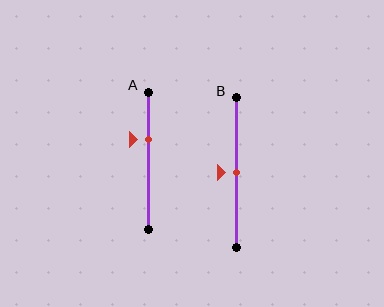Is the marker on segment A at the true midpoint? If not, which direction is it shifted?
No, the marker on segment A is shifted upward by about 16% of the segment length.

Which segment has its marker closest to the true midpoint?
Segment B has its marker closest to the true midpoint.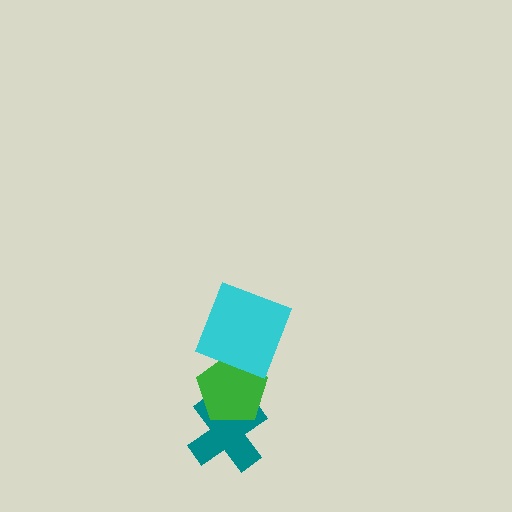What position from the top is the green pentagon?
The green pentagon is 2nd from the top.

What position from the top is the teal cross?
The teal cross is 3rd from the top.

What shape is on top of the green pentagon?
The cyan square is on top of the green pentagon.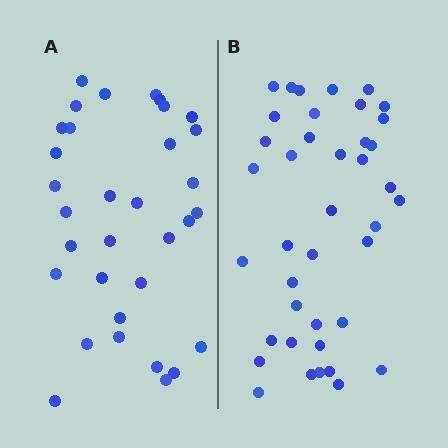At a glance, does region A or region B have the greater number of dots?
Region B (the right region) has more dots.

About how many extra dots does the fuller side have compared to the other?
Region B has roughly 8 or so more dots than region A.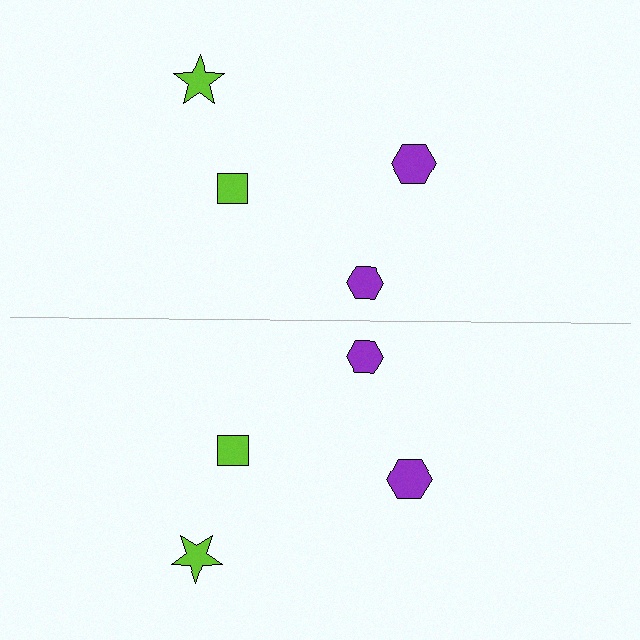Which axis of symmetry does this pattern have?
The pattern has a horizontal axis of symmetry running through the center of the image.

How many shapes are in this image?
There are 8 shapes in this image.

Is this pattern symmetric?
Yes, this pattern has bilateral (reflection) symmetry.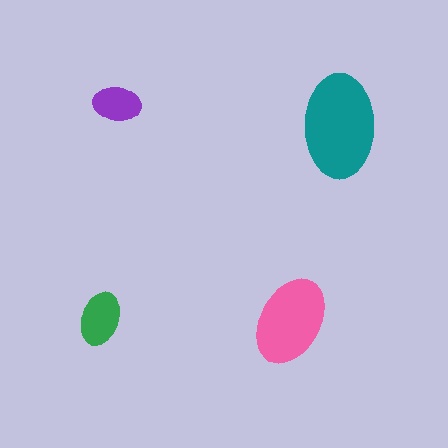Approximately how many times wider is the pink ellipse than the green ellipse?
About 1.5 times wider.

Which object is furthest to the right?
The teal ellipse is rightmost.